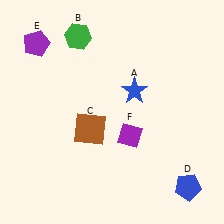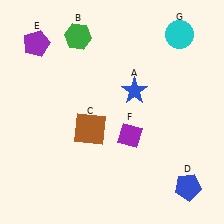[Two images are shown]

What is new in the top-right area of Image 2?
A cyan circle (G) was added in the top-right area of Image 2.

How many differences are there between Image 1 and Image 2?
There is 1 difference between the two images.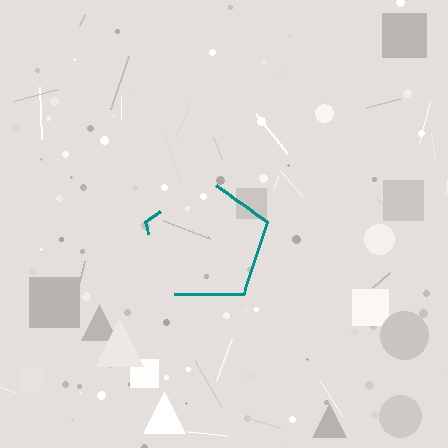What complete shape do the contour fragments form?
The contour fragments form a pentagon.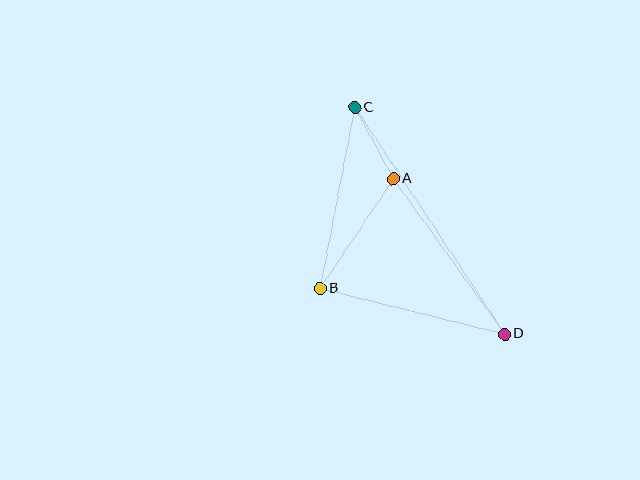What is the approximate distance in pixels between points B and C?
The distance between B and C is approximately 184 pixels.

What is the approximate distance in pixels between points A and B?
The distance between A and B is approximately 132 pixels.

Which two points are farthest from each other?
Points C and D are farthest from each other.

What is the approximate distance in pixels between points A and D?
The distance between A and D is approximately 191 pixels.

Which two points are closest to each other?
Points A and C are closest to each other.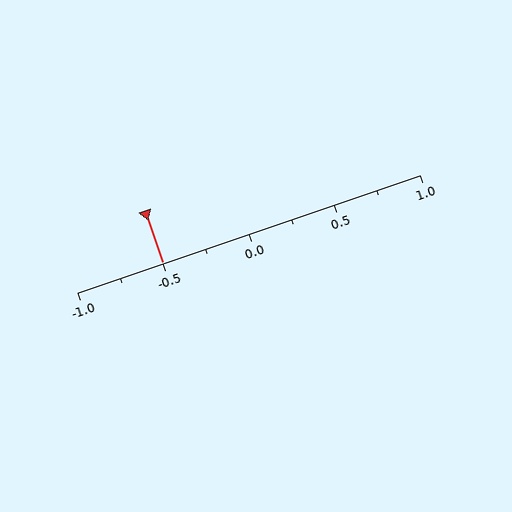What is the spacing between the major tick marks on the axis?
The major ticks are spaced 0.5 apart.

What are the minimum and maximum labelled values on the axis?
The axis runs from -1.0 to 1.0.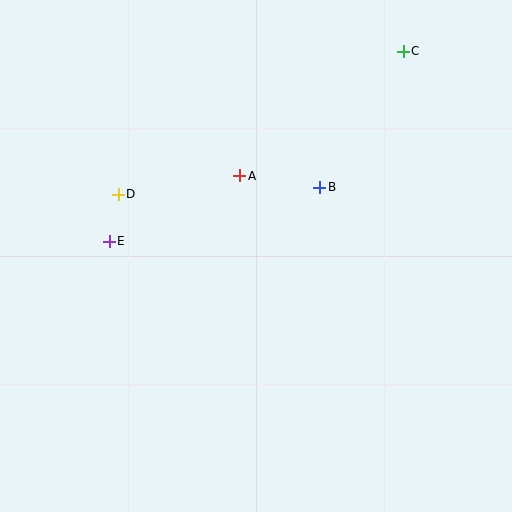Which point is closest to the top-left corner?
Point D is closest to the top-left corner.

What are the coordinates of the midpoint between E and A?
The midpoint between E and A is at (174, 208).